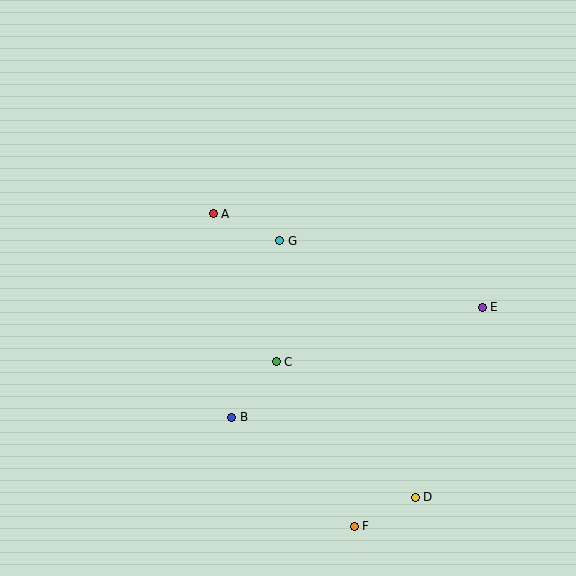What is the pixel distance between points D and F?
The distance between D and F is 67 pixels.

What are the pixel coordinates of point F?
Point F is at (354, 526).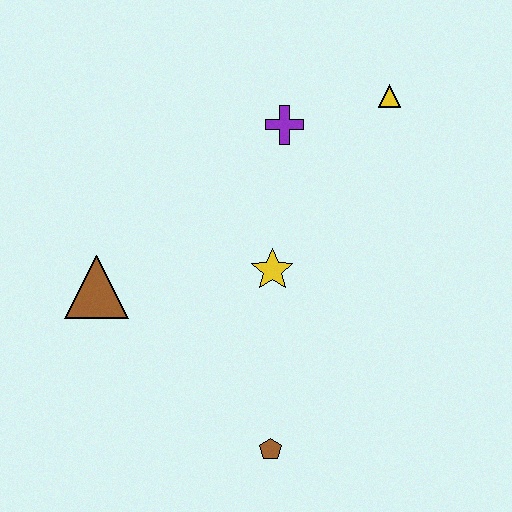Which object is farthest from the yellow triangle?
The brown pentagon is farthest from the yellow triangle.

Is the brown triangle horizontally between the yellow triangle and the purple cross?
No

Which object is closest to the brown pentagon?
The yellow star is closest to the brown pentagon.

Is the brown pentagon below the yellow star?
Yes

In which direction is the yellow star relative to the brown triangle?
The yellow star is to the right of the brown triangle.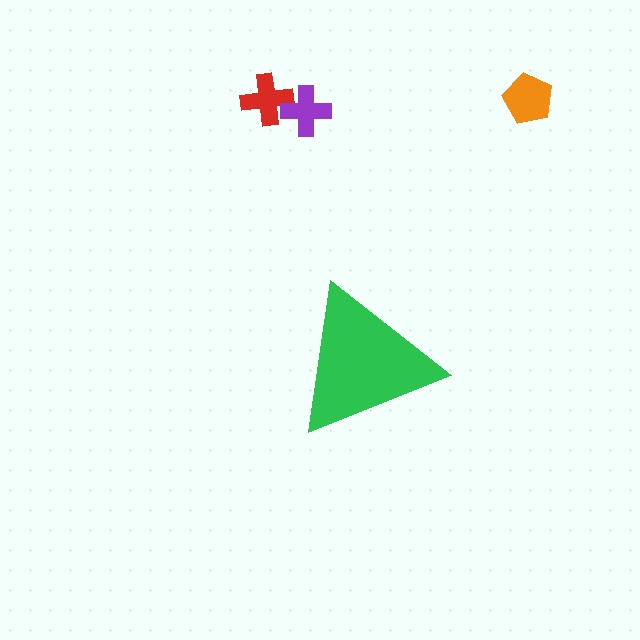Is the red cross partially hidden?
No, the red cross is fully visible.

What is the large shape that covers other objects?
A green triangle.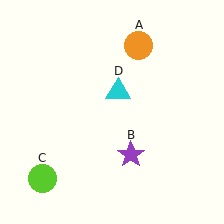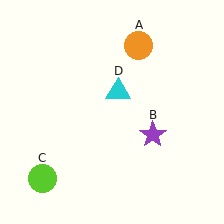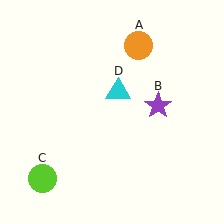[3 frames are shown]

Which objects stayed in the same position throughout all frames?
Orange circle (object A) and lime circle (object C) and cyan triangle (object D) remained stationary.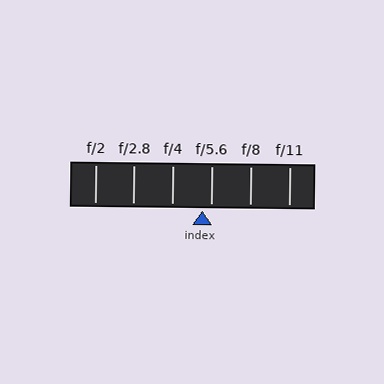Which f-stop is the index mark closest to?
The index mark is closest to f/5.6.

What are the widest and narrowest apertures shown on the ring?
The widest aperture shown is f/2 and the narrowest is f/11.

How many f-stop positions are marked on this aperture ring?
There are 6 f-stop positions marked.